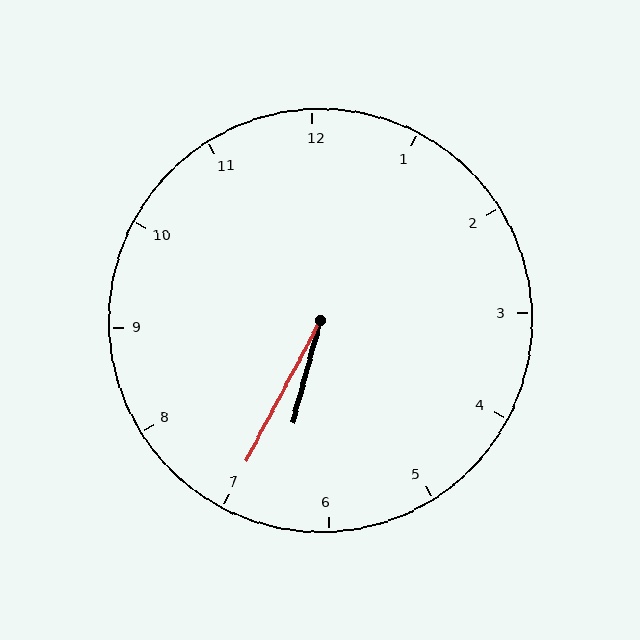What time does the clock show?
6:35.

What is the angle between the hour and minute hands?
Approximately 12 degrees.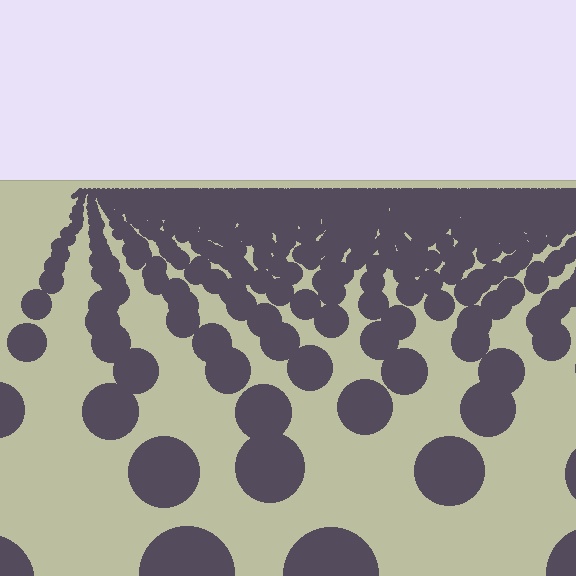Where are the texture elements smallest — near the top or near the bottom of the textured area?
Near the top.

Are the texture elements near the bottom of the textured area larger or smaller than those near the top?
Larger. Near the bottom, elements are closer to the viewer and appear at a bigger on-screen size.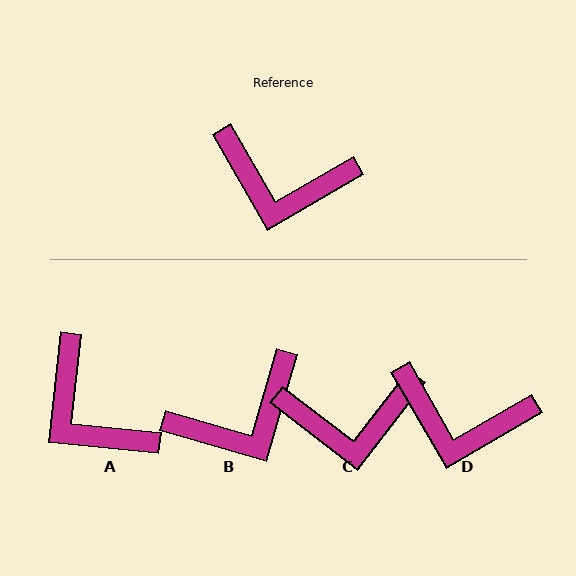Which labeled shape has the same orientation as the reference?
D.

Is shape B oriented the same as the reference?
No, it is off by about 44 degrees.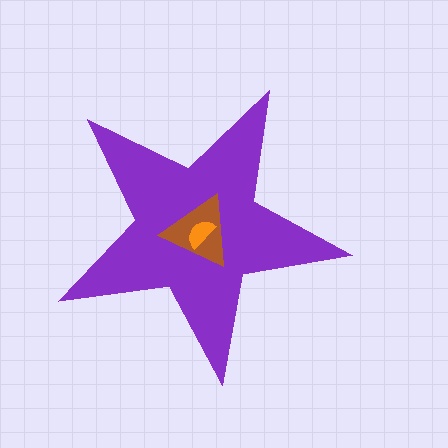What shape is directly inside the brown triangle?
The orange semicircle.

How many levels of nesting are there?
3.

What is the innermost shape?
The orange semicircle.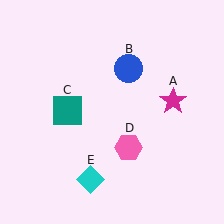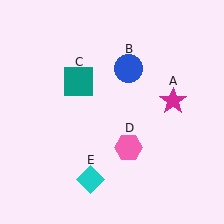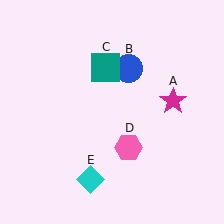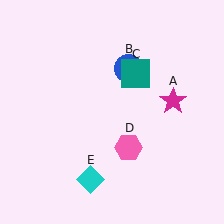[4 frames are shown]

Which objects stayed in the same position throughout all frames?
Magenta star (object A) and blue circle (object B) and pink hexagon (object D) and cyan diamond (object E) remained stationary.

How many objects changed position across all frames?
1 object changed position: teal square (object C).